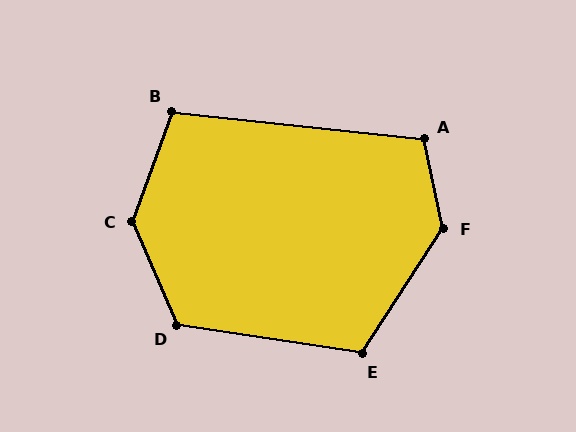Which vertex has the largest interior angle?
C, at approximately 137 degrees.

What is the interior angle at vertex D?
Approximately 122 degrees (obtuse).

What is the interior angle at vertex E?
Approximately 114 degrees (obtuse).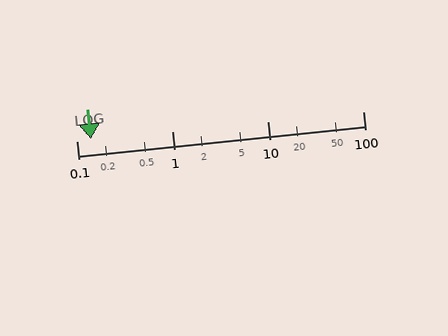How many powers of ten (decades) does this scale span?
The scale spans 3 decades, from 0.1 to 100.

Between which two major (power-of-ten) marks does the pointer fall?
The pointer is between 0.1 and 1.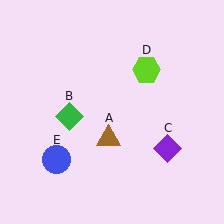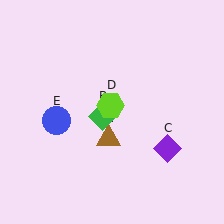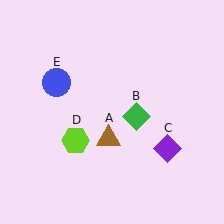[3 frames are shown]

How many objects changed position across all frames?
3 objects changed position: green diamond (object B), lime hexagon (object D), blue circle (object E).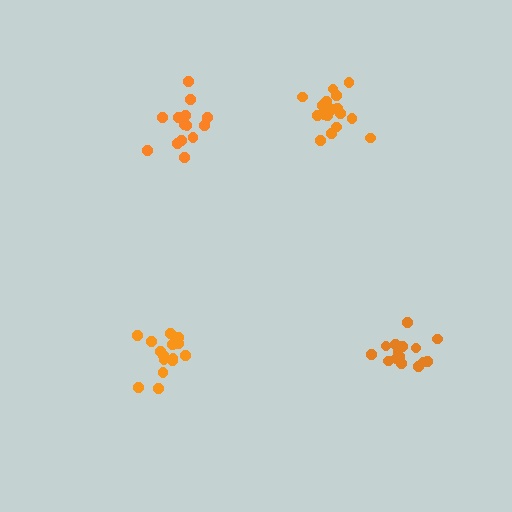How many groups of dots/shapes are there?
There are 4 groups.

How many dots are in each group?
Group 1: 17 dots, Group 2: 16 dots, Group 3: 15 dots, Group 4: 14 dots (62 total).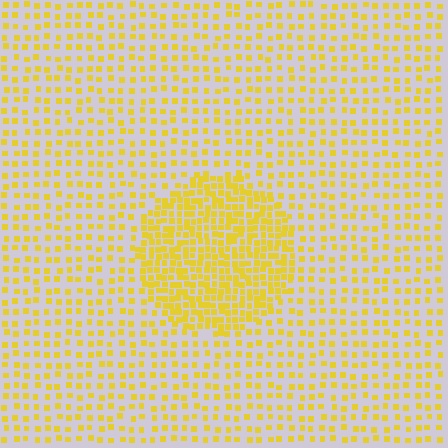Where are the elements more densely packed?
The elements are more densely packed inside the circle boundary.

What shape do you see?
I see a circle.